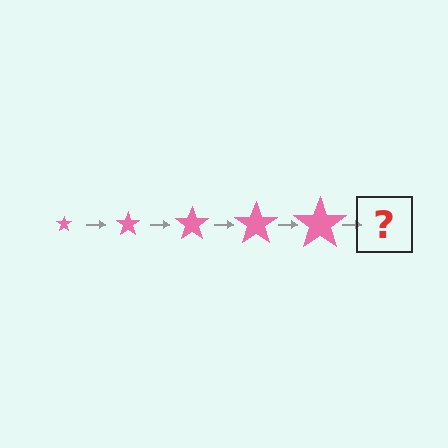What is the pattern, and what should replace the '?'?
The pattern is that the star gets progressively larger each step. The '?' should be a pink star, larger than the previous one.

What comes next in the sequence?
The next element should be a pink star, larger than the previous one.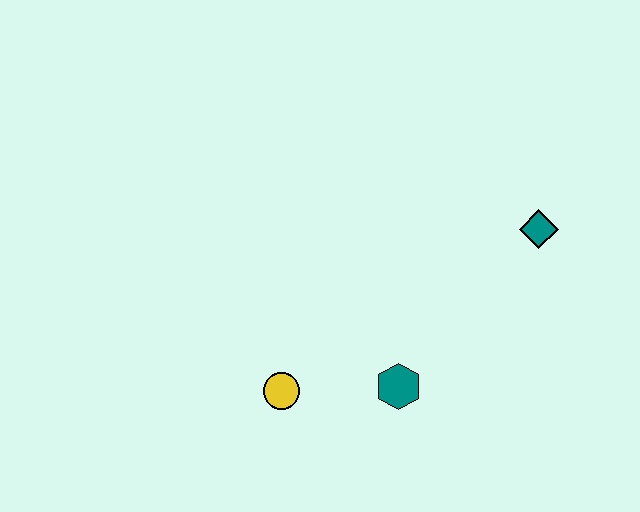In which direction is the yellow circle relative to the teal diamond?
The yellow circle is to the left of the teal diamond.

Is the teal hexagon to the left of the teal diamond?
Yes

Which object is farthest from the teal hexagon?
The teal diamond is farthest from the teal hexagon.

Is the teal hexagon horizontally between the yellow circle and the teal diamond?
Yes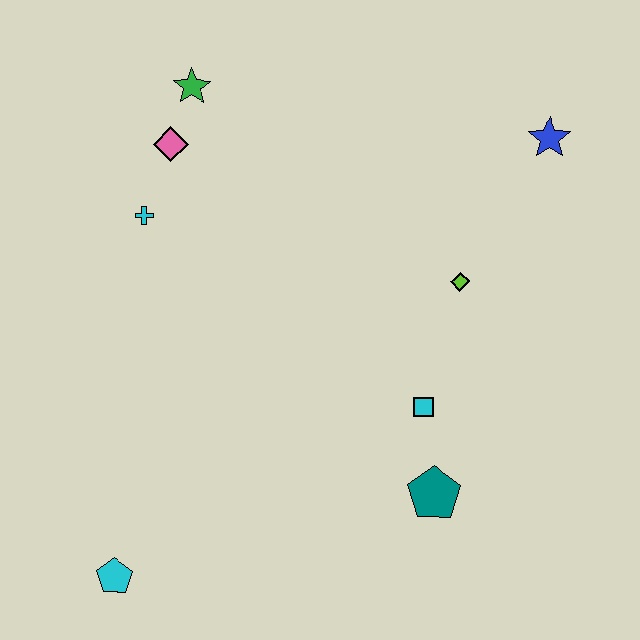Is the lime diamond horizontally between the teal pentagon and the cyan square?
No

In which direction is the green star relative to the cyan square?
The green star is above the cyan square.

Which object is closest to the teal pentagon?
The cyan square is closest to the teal pentagon.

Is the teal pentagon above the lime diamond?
No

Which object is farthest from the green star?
The cyan pentagon is farthest from the green star.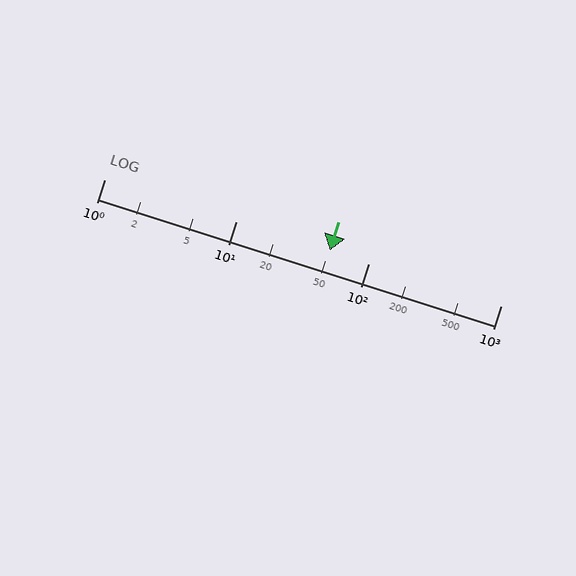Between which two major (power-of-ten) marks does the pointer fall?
The pointer is between 10 and 100.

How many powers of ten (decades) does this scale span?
The scale spans 3 decades, from 1 to 1000.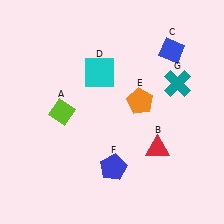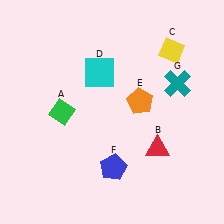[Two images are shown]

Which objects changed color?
A changed from lime to green. C changed from blue to yellow.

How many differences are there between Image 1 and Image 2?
There are 2 differences between the two images.